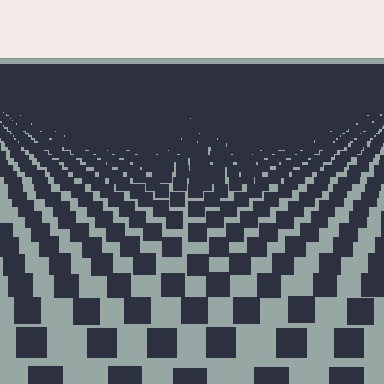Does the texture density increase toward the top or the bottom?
Density increases toward the top.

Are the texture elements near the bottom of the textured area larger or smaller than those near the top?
Larger. Near the bottom, elements are closer to the viewer and appear at a bigger on-screen size.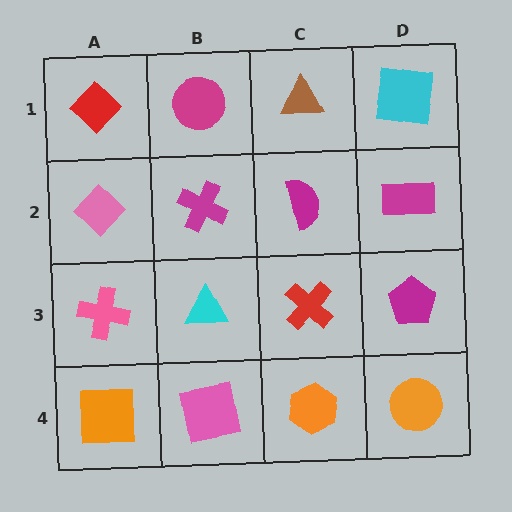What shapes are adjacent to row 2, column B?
A magenta circle (row 1, column B), a cyan triangle (row 3, column B), a pink diamond (row 2, column A), a magenta semicircle (row 2, column C).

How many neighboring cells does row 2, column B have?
4.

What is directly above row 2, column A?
A red diamond.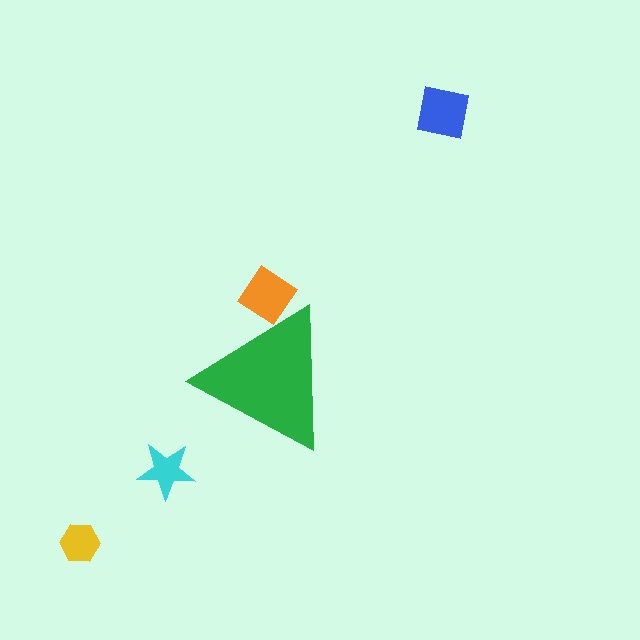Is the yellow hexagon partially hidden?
No, the yellow hexagon is fully visible.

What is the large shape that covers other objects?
A green triangle.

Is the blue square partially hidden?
No, the blue square is fully visible.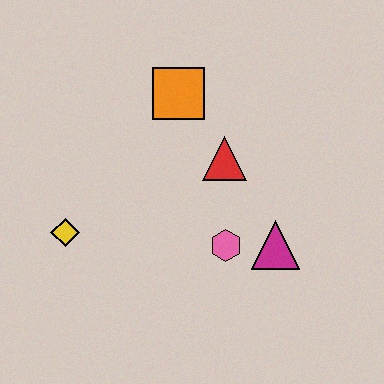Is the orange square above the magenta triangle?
Yes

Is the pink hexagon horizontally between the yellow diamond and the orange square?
No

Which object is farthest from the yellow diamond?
The magenta triangle is farthest from the yellow diamond.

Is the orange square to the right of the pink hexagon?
No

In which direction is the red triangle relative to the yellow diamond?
The red triangle is to the right of the yellow diamond.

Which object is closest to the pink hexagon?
The magenta triangle is closest to the pink hexagon.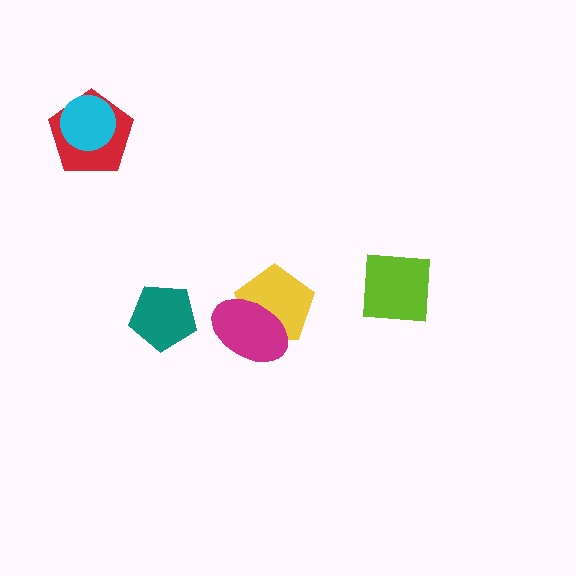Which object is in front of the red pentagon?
The cyan circle is in front of the red pentagon.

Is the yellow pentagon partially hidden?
Yes, it is partially covered by another shape.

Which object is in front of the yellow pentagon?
The magenta ellipse is in front of the yellow pentagon.